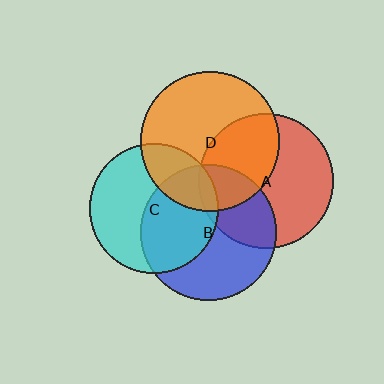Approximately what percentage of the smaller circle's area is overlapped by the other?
Approximately 40%.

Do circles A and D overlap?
Yes.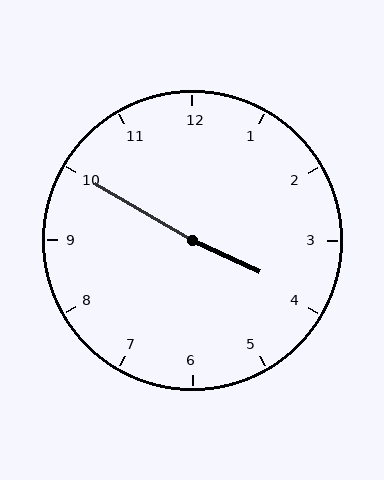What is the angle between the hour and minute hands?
Approximately 175 degrees.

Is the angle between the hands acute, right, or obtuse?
It is obtuse.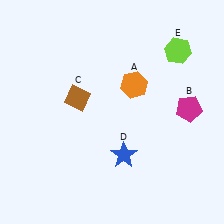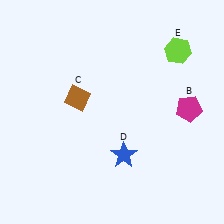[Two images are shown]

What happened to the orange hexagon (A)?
The orange hexagon (A) was removed in Image 2. It was in the top-right area of Image 1.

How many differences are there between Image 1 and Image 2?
There is 1 difference between the two images.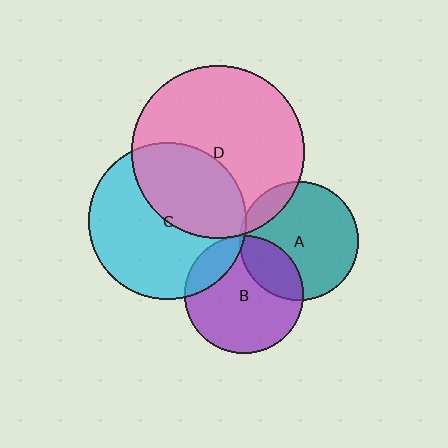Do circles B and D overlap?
Yes.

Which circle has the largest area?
Circle D (pink).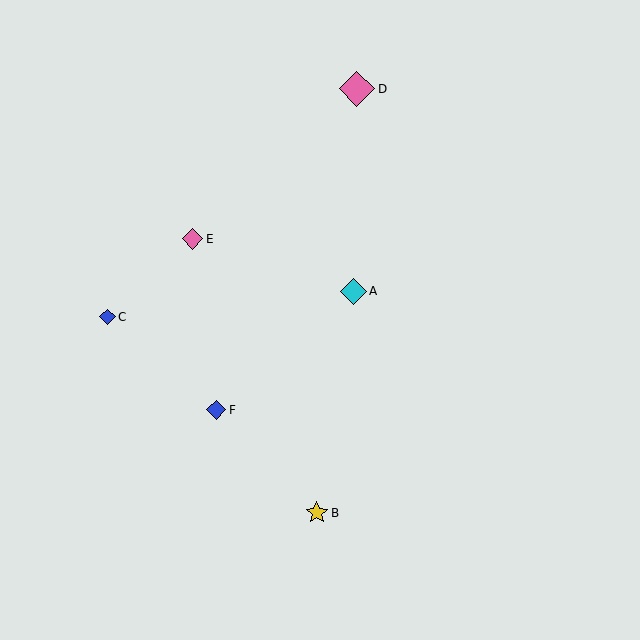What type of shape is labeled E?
Shape E is a pink diamond.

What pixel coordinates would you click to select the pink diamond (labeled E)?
Click at (192, 239) to select the pink diamond E.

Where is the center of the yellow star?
The center of the yellow star is at (317, 513).